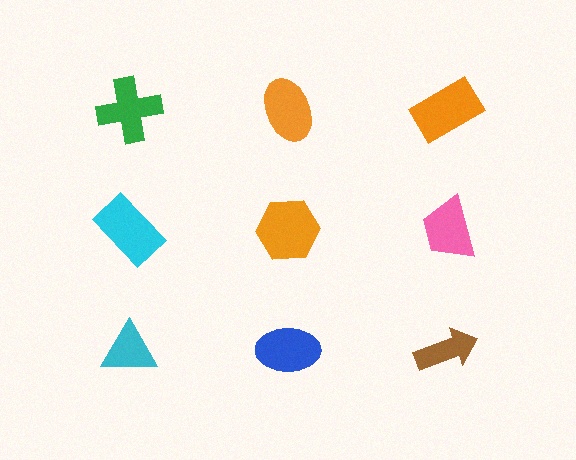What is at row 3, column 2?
A blue ellipse.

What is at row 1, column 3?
An orange rectangle.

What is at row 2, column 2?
An orange hexagon.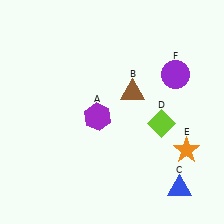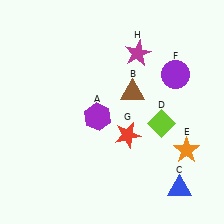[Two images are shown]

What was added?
A red star (G), a magenta star (H) were added in Image 2.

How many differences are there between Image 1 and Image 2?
There are 2 differences between the two images.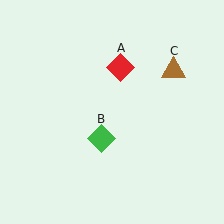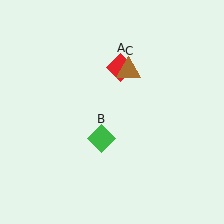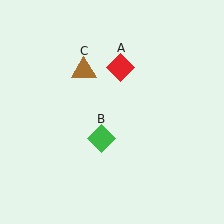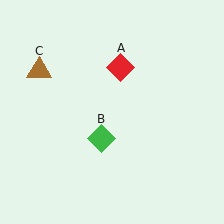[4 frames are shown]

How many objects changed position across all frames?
1 object changed position: brown triangle (object C).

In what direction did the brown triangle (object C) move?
The brown triangle (object C) moved left.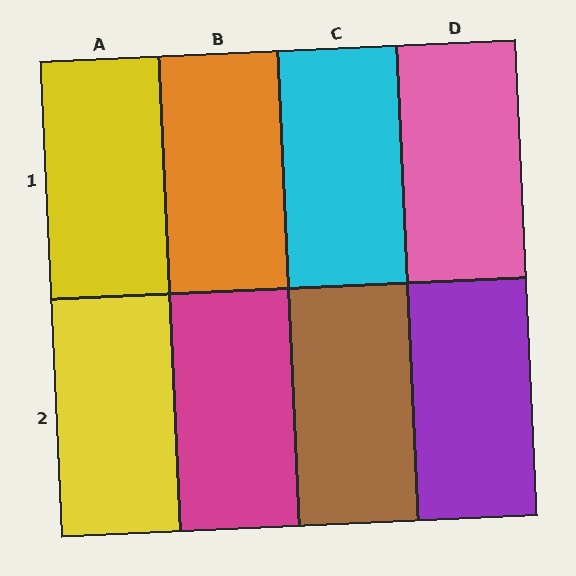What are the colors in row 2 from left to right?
Yellow, magenta, brown, purple.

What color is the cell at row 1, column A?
Yellow.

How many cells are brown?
1 cell is brown.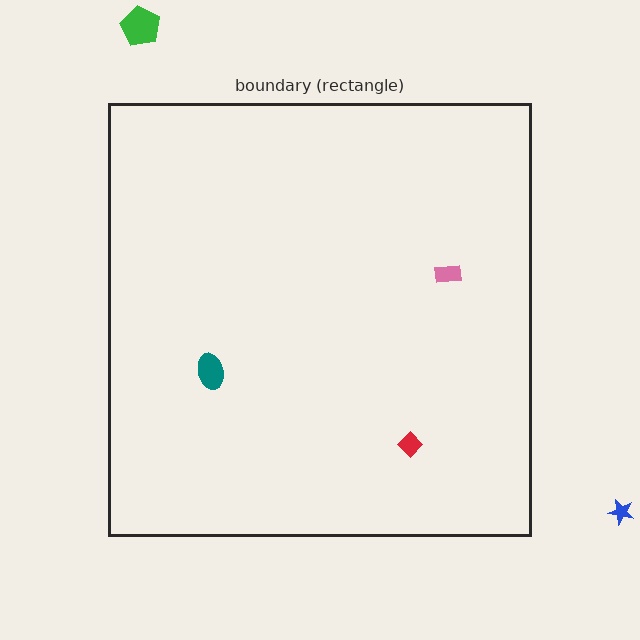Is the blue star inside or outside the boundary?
Outside.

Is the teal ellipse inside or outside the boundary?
Inside.